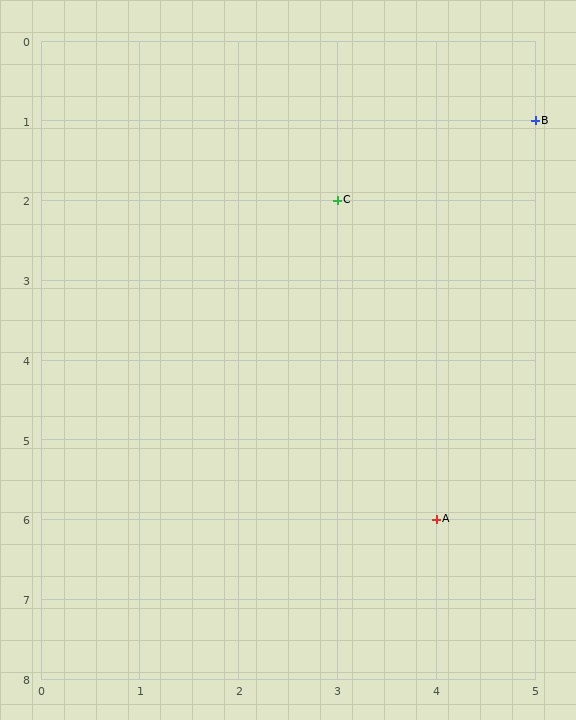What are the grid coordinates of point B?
Point B is at grid coordinates (5, 1).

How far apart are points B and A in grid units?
Points B and A are 1 column and 5 rows apart (about 5.1 grid units diagonally).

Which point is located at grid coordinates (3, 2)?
Point C is at (3, 2).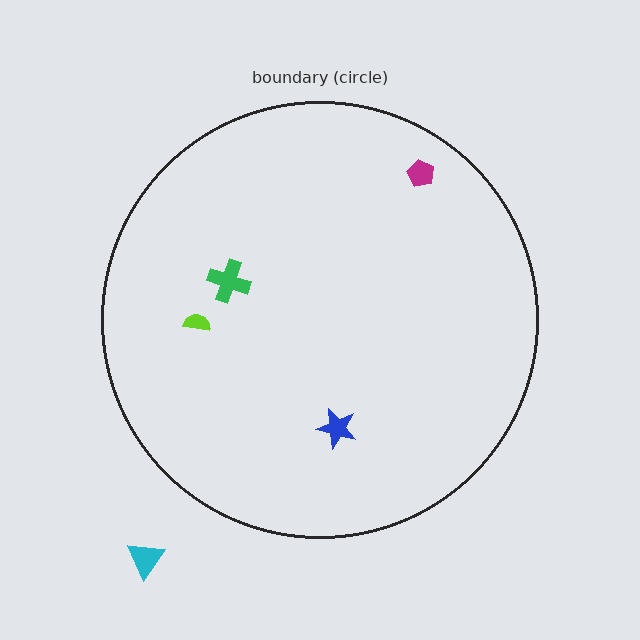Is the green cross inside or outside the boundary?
Inside.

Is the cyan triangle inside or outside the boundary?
Outside.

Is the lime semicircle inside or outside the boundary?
Inside.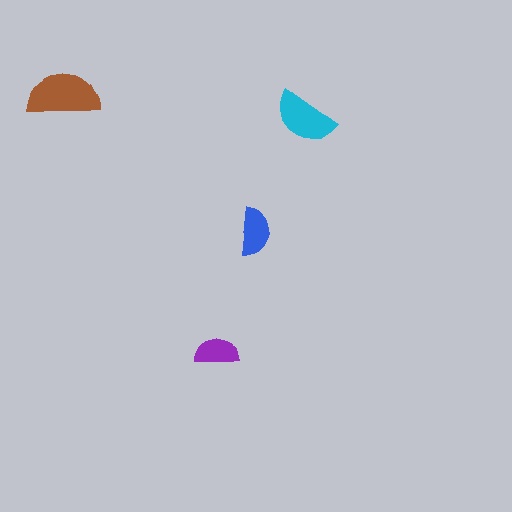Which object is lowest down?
The purple semicircle is bottommost.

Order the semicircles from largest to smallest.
the brown one, the cyan one, the blue one, the purple one.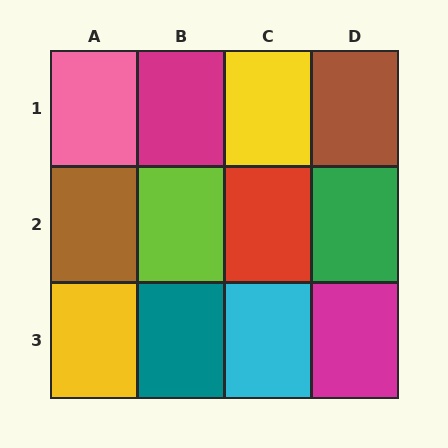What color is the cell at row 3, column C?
Cyan.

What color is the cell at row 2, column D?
Green.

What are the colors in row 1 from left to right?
Pink, magenta, yellow, brown.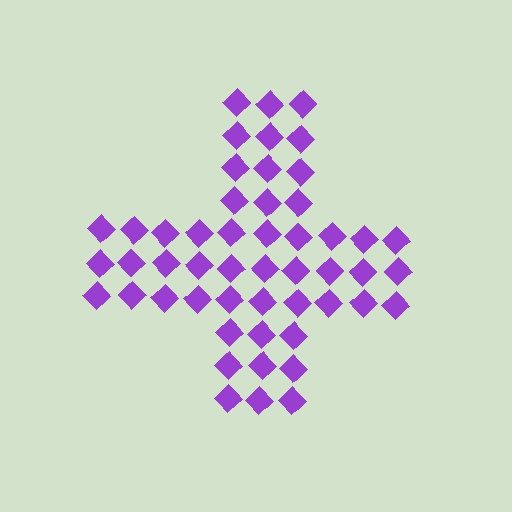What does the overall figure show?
The overall figure shows a cross.